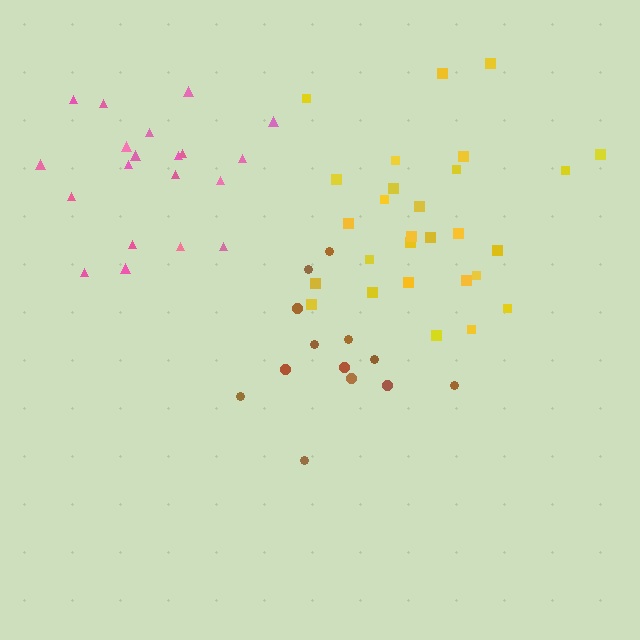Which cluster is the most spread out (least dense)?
Brown.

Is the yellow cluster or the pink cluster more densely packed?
Pink.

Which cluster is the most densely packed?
Pink.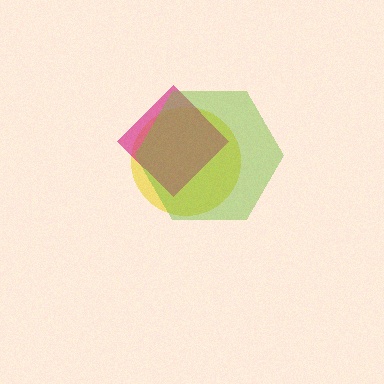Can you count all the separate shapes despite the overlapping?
Yes, there are 3 separate shapes.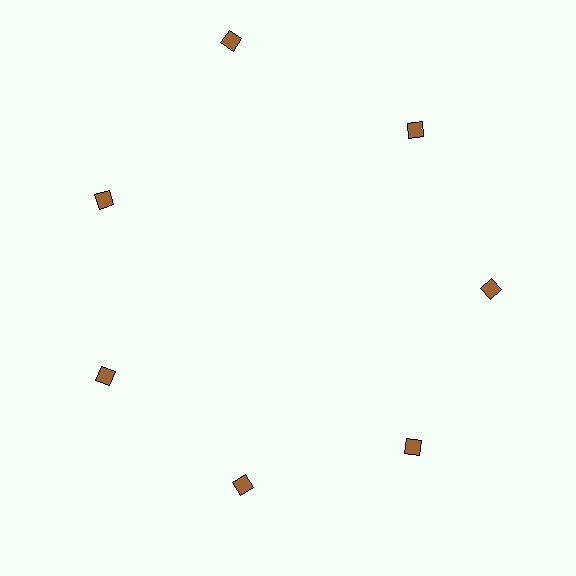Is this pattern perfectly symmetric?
No. The 7 brown diamonds are arranged in a ring, but one element near the 12 o'clock position is pushed outward from the center, breaking the 7-fold rotational symmetry.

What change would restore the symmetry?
The symmetry would be restored by moving it inward, back onto the ring so that all 7 diamonds sit at equal angles and equal distance from the center.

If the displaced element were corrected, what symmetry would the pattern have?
It would have 7-fold rotational symmetry — the pattern would map onto itself every 51 degrees.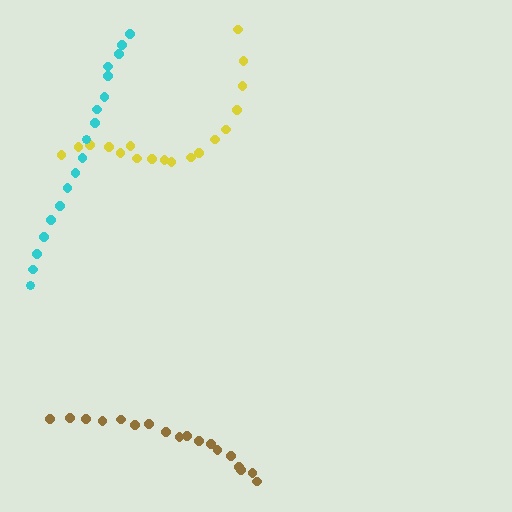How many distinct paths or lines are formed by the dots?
There are 3 distinct paths.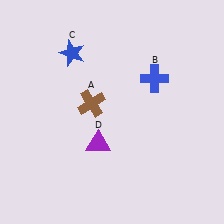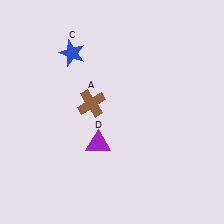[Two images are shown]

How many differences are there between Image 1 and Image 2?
There is 1 difference between the two images.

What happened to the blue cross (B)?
The blue cross (B) was removed in Image 2. It was in the top-right area of Image 1.